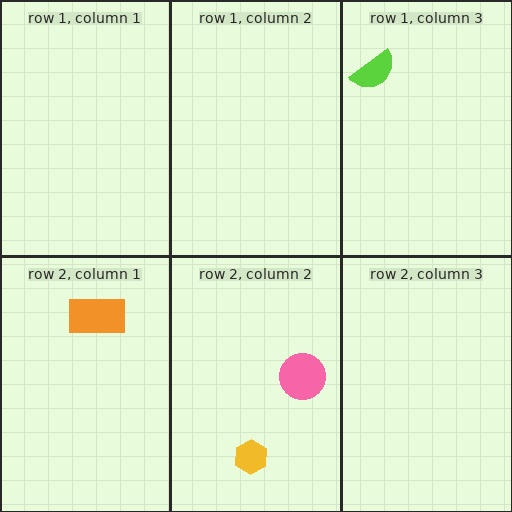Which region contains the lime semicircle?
The row 1, column 3 region.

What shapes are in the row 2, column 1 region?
The orange rectangle.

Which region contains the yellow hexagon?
The row 2, column 2 region.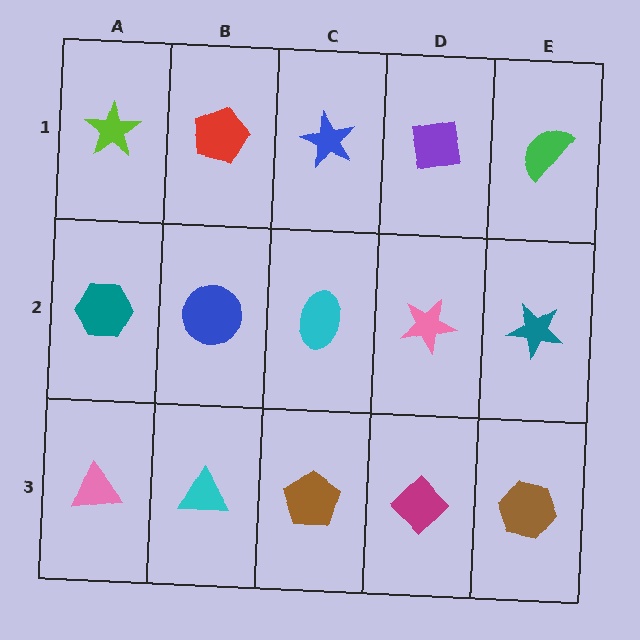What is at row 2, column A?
A teal hexagon.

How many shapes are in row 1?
5 shapes.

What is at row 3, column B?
A cyan triangle.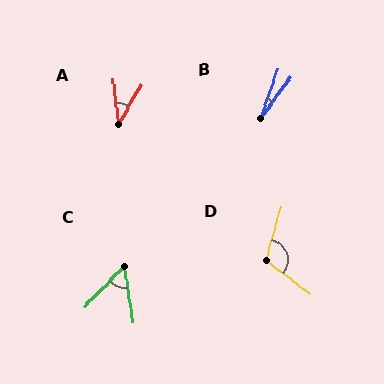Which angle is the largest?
D, at approximately 111 degrees.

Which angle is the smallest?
B, at approximately 17 degrees.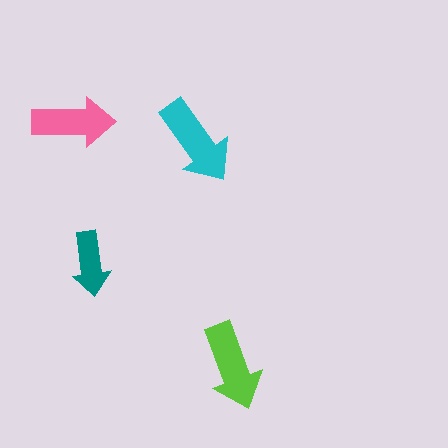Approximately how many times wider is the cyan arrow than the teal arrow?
About 1.5 times wider.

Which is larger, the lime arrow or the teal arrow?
The lime one.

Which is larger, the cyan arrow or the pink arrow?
The cyan one.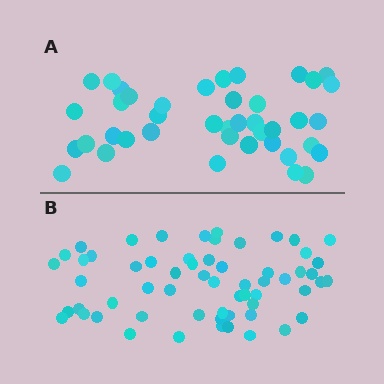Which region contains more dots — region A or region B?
Region B (the bottom region) has more dots.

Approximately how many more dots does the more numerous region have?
Region B has approximately 20 more dots than region A.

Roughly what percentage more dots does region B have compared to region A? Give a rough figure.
About 45% more.